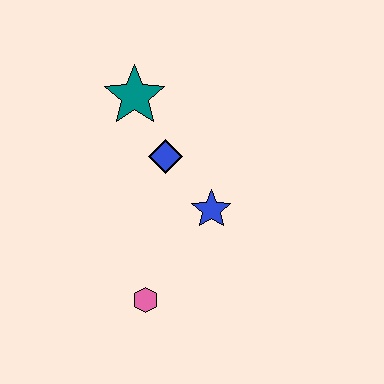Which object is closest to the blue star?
The blue diamond is closest to the blue star.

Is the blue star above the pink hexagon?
Yes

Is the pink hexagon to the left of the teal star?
No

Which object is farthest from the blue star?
The teal star is farthest from the blue star.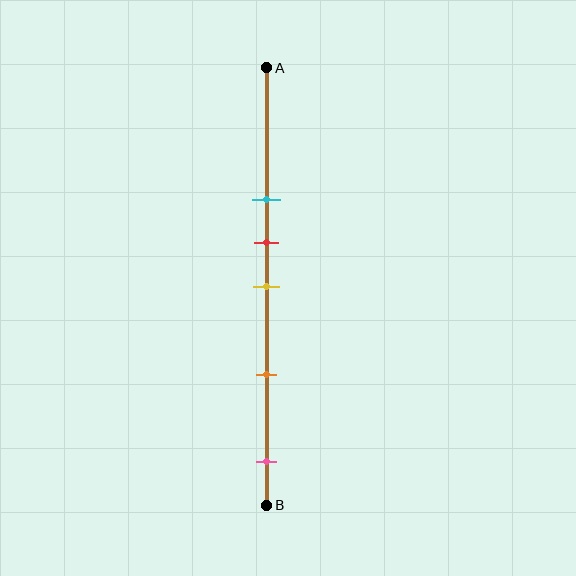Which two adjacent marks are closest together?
The red and yellow marks are the closest adjacent pair.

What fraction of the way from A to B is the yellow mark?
The yellow mark is approximately 50% (0.5) of the way from A to B.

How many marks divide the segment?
There are 5 marks dividing the segment.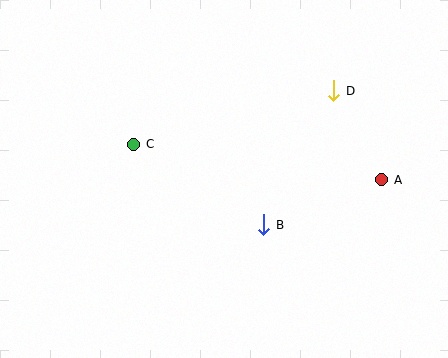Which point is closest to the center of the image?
Point B at (264, 225) is closest to the center.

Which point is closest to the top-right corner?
Point D is closest to the top-right corner.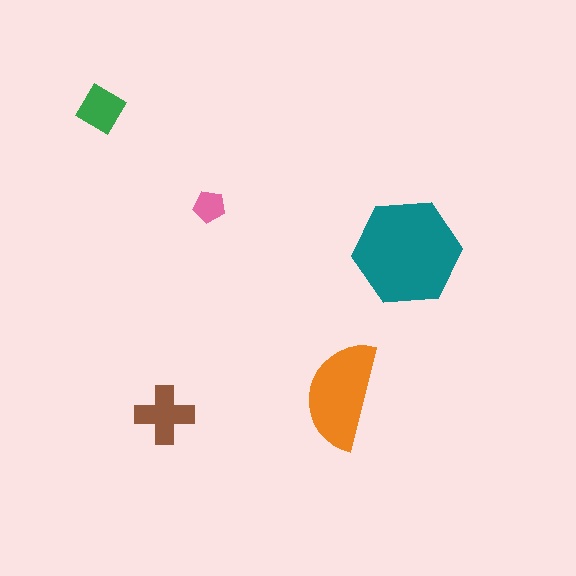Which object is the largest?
The teal hexagon.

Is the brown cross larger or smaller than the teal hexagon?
Smaller.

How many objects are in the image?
There are 5 objects in the image.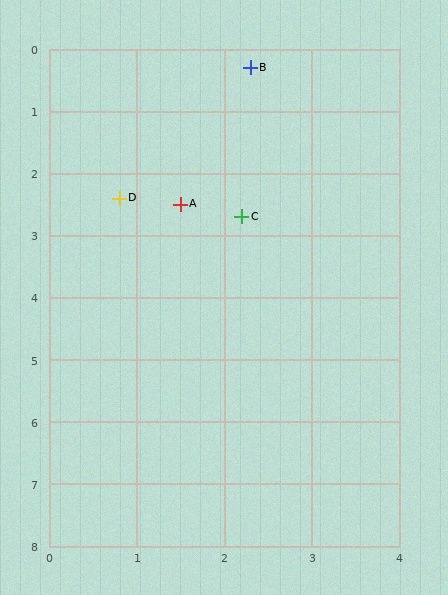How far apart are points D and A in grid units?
Points D and A are about 0.7 grid units apart.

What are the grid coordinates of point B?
Point B is at approximately (2.3, 0.3).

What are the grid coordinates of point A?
Point A is at approximately (1.5, 2.5).